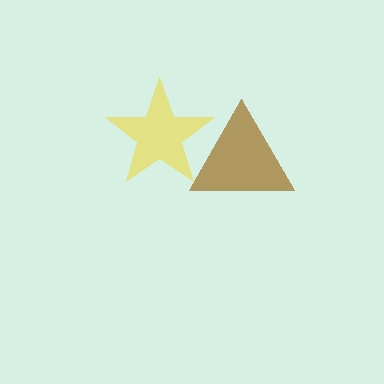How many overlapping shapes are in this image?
There are 2 overlapping shapes in the image.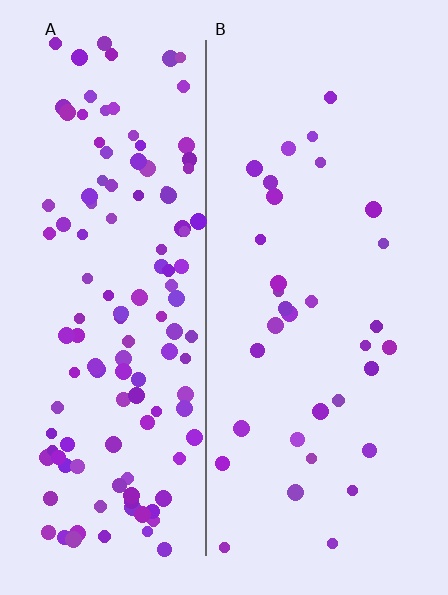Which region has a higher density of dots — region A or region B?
A (the left).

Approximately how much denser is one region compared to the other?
Approximately 3.8× — region A over region B.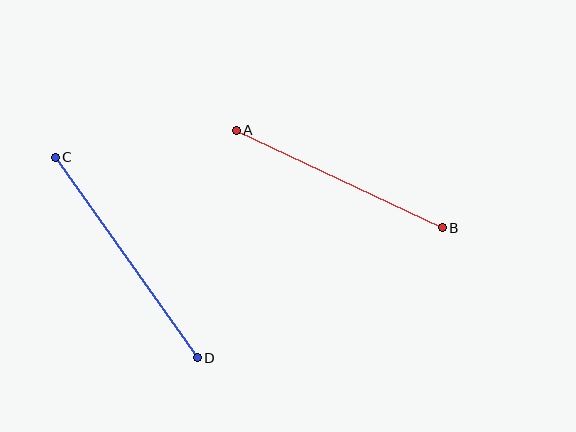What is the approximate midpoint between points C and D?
The midpoint is at approximately (126, 257) pixels.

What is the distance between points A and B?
The distance is approximately 228 pixels.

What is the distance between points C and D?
The distance is approximately 246 pixels.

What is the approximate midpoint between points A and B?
The midpoint is at approximately (339, 179) pixels.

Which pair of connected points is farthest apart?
Points C and D are farthest apart.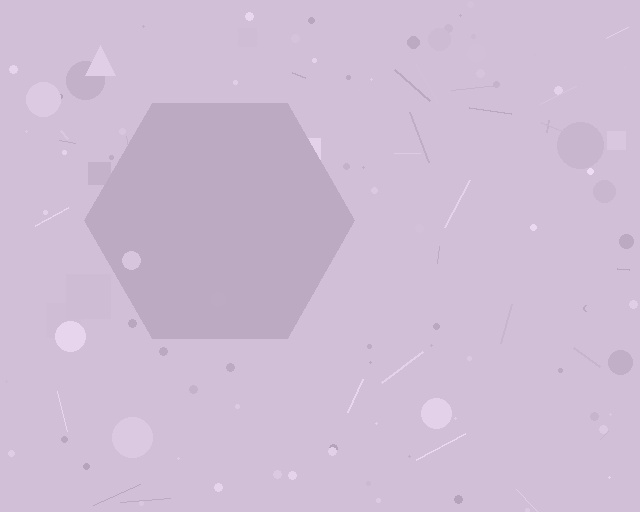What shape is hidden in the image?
A hexagon is hidden in the image.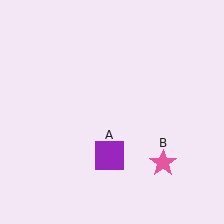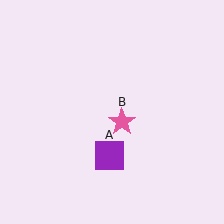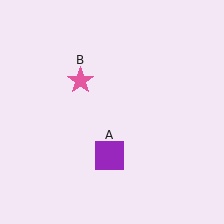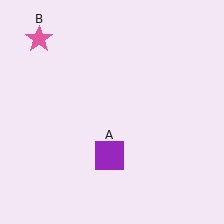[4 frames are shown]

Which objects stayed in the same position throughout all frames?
Purple square (object A) remained stationary.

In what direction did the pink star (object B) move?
The pink star (object B) moved up and to the left.